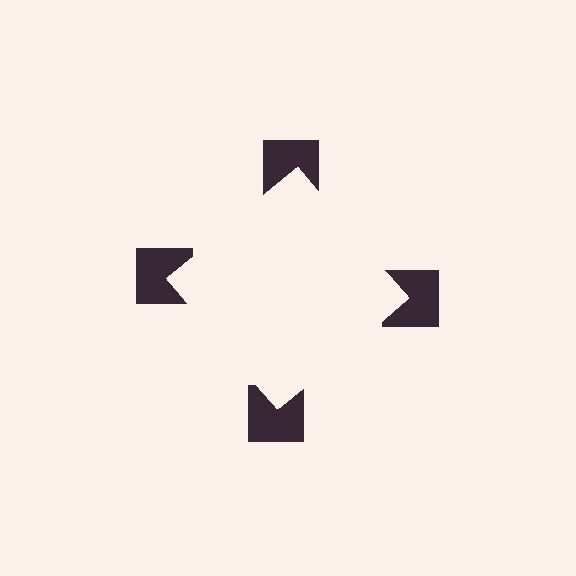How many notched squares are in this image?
There are 4 — one at each vertex of the illusory square.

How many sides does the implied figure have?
4 sides.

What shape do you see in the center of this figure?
An illusory square — its edges are inferred from the aligned wedge cuts in the notched squares, not physically drawn.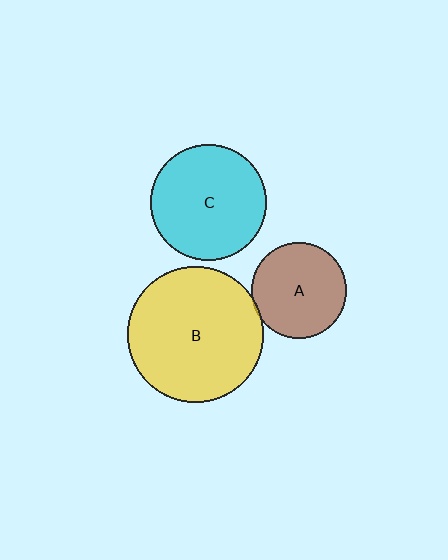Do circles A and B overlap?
Yes.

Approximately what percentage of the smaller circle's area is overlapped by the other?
Approximately 5%.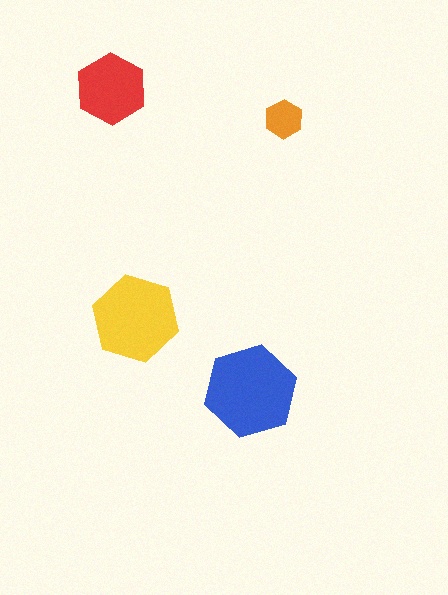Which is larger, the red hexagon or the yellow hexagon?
The yellow one.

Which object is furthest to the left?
The red hexagon is leftmost.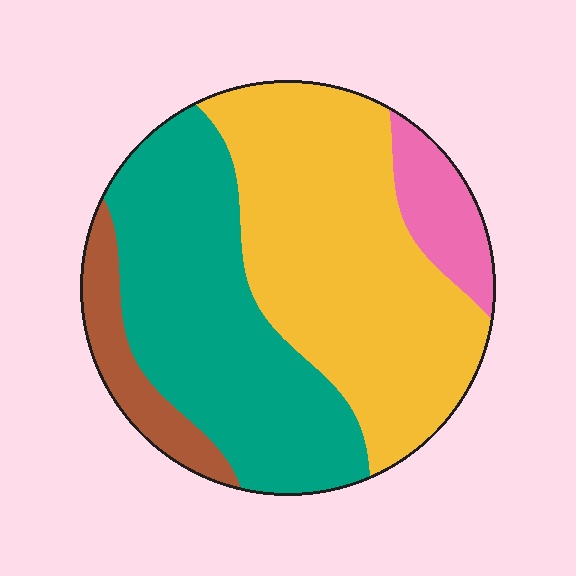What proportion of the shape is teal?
Teal covers 38% of the shape.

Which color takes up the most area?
Yellow, at roughly 45%.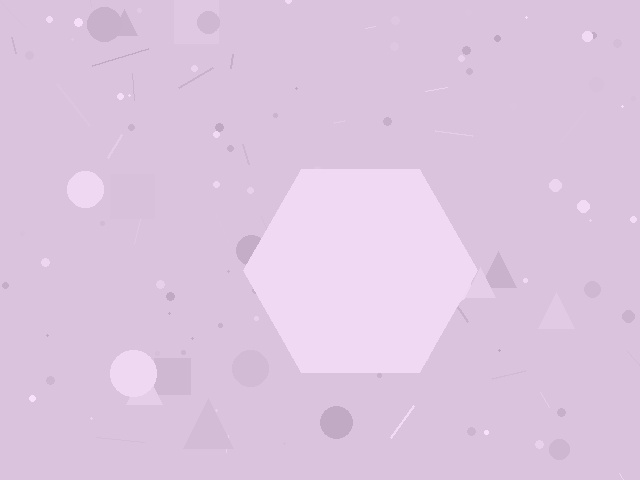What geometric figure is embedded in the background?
A hexagon is embedded in the background.